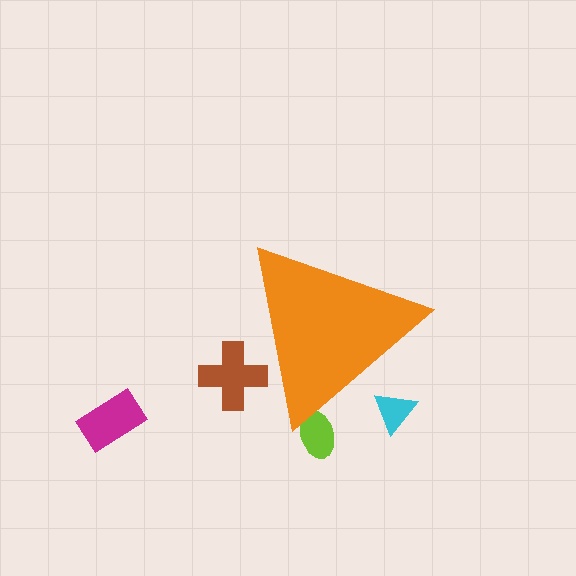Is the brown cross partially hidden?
Yes, the brown cross is partially hidden behind the orange triangle.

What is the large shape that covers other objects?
An orange triangle.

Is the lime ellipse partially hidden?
Yes, the lime ellipse is partially hidden behind the orange triangle.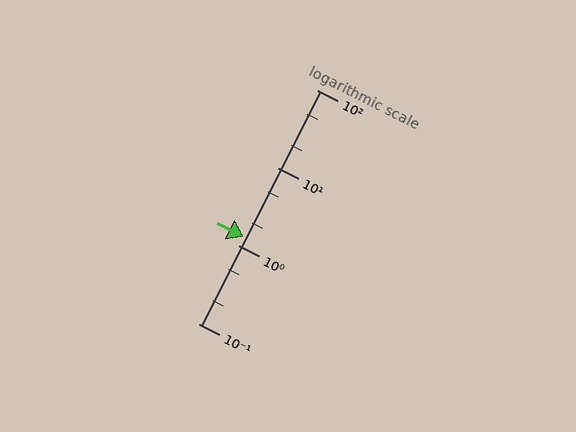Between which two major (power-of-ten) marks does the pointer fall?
The pointer is between 1 and 10.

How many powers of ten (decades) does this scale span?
The scale spans 3 decades, from 0.1 to 100.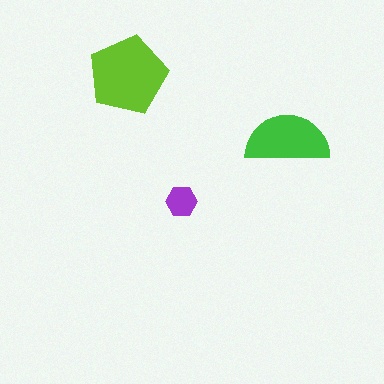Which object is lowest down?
The purple hexagon is bottommost.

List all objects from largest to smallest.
The lime pentagon, the green semicircle, the purple hexagon.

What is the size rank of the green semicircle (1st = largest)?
2nd.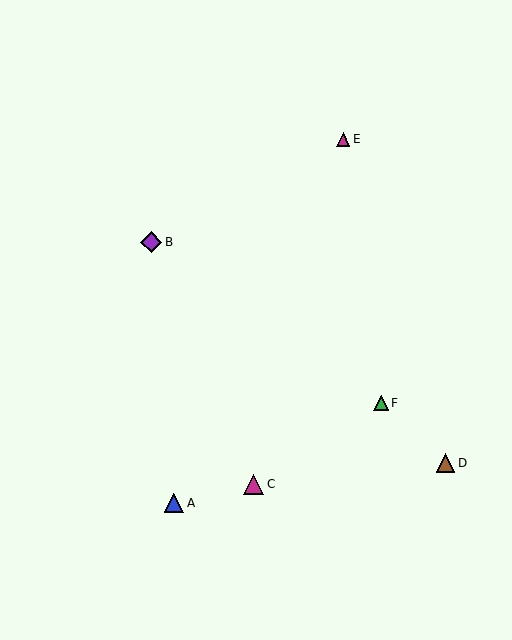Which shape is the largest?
The purple diamond (labeled B) is the largest.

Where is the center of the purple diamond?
The center of the purple diamond is at (151, 242).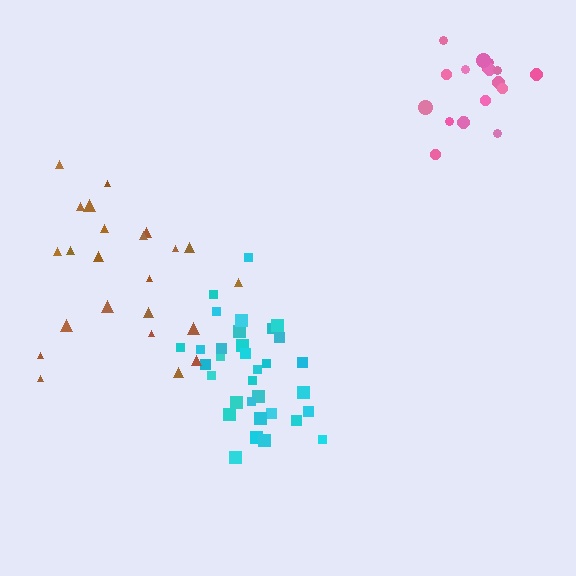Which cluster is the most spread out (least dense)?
Brown.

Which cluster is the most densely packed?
Cyan.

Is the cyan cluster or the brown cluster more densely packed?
Cyan.